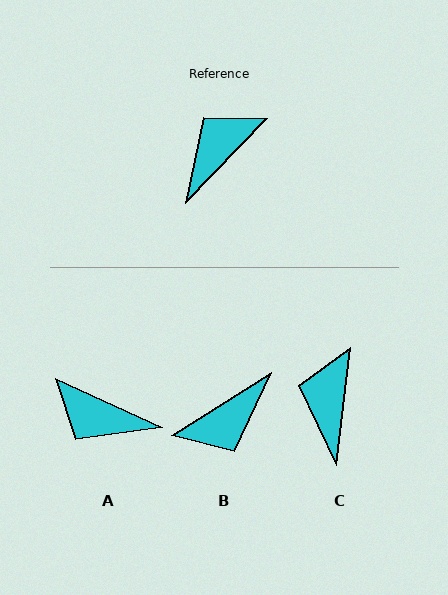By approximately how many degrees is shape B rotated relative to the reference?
Approximately 166 degrees counter-clockwise.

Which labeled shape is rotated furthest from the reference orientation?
B, about 166 degrees away.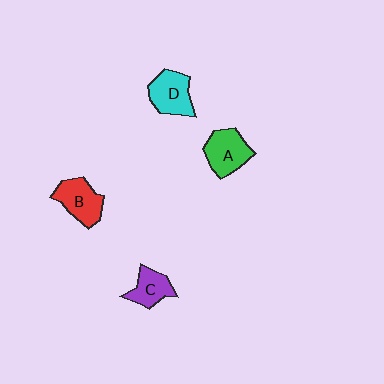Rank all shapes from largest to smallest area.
From largest to smallest: A (green), D (cyan), B (red), C (purple).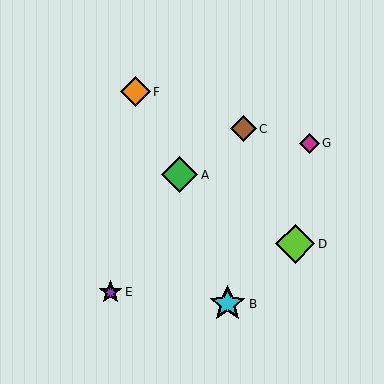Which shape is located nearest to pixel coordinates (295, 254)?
The lime diamond (labeled D) at (295, 244) is nearest to that location.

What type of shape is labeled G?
Shape G is a magenta diamond.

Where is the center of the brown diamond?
The center of the brown diamond is at (243, 129).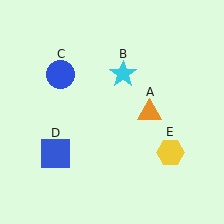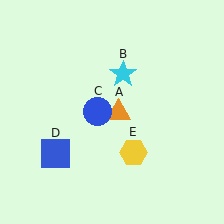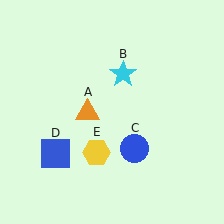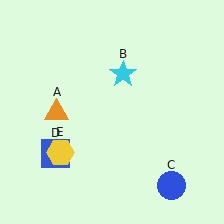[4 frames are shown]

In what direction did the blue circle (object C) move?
The blue circle (object C) moved down and to the right.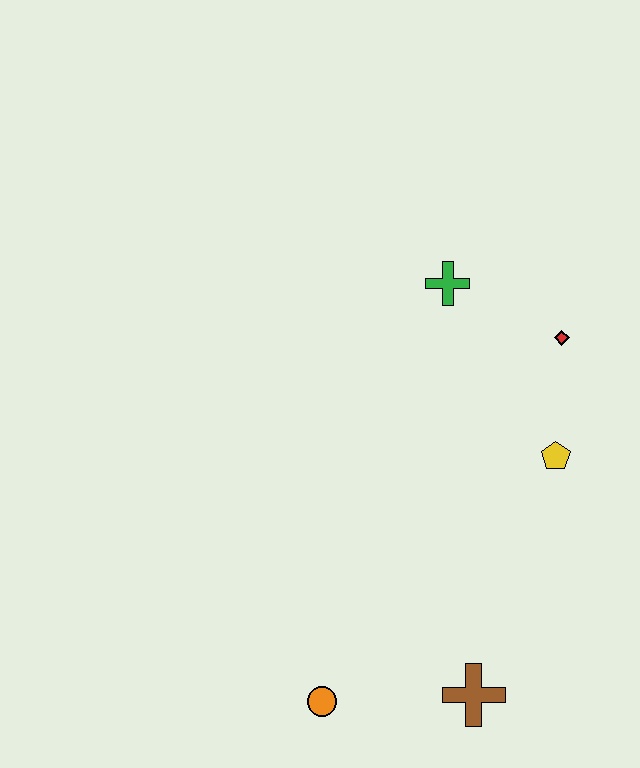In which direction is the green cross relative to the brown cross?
The green cross is above the brown cross.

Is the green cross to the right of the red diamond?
No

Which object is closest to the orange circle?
The brown cross is closest to the orange circle.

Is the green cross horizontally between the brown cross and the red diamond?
No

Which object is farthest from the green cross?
The orange circle is farthest from the green cross.